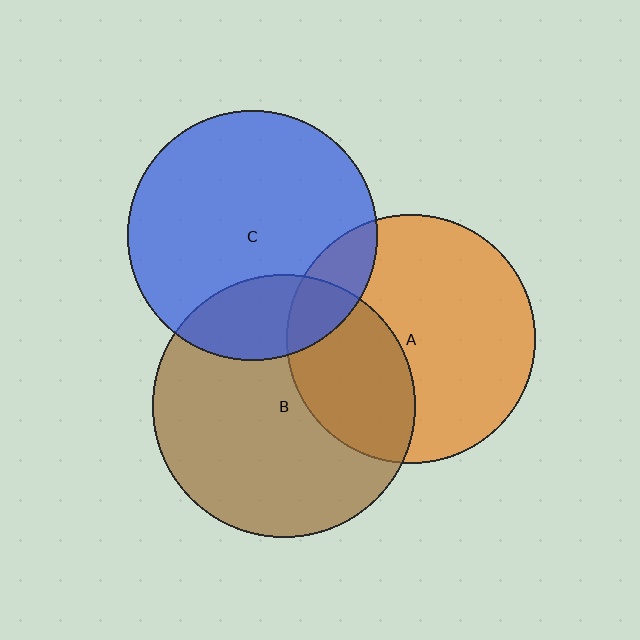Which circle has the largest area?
Circle B (brown).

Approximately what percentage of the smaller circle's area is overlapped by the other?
Approximately 35%.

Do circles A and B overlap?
Yes.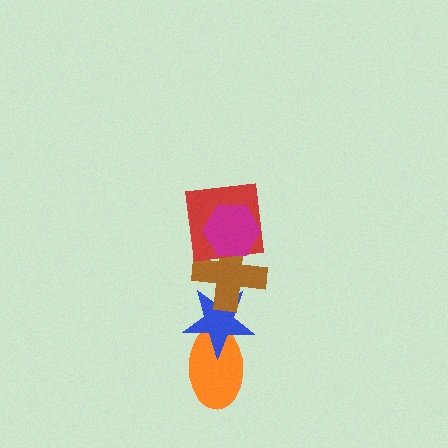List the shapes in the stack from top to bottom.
From top to bottom: the magenta hexagon, the red square, the brown cross, the blue star, the orange ellipse.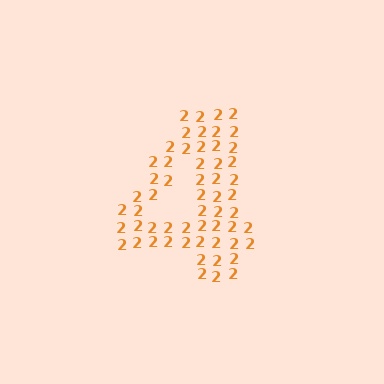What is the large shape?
The large shape is the digit 4.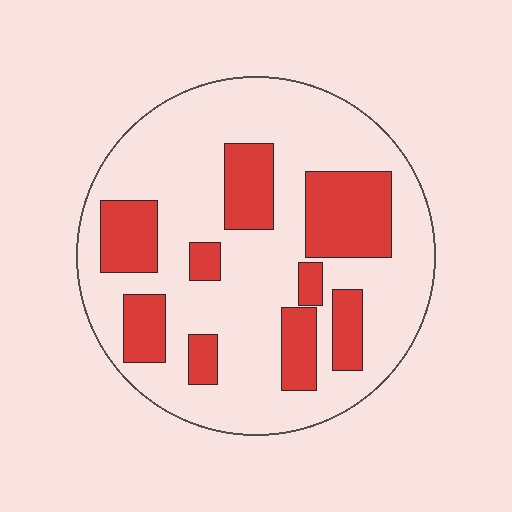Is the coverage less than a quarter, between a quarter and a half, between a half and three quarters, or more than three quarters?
Between a quarter and a half.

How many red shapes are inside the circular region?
9.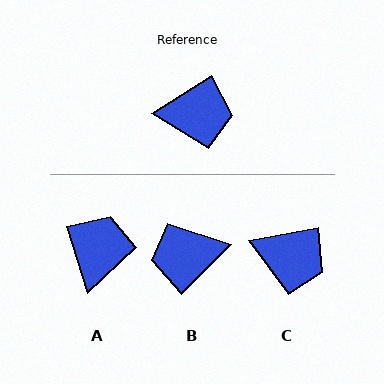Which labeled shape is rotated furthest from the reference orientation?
B, about 167 degrees away.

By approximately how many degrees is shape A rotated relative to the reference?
Approximately 75 degrees counter-clockwise.